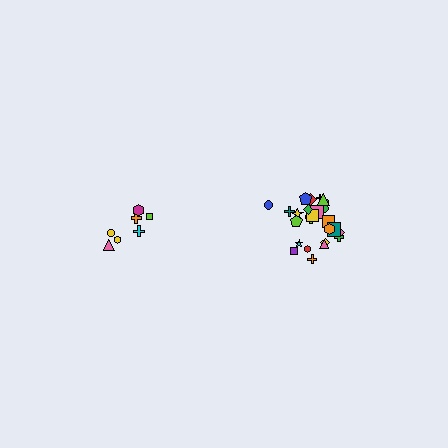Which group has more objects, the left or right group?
The right group.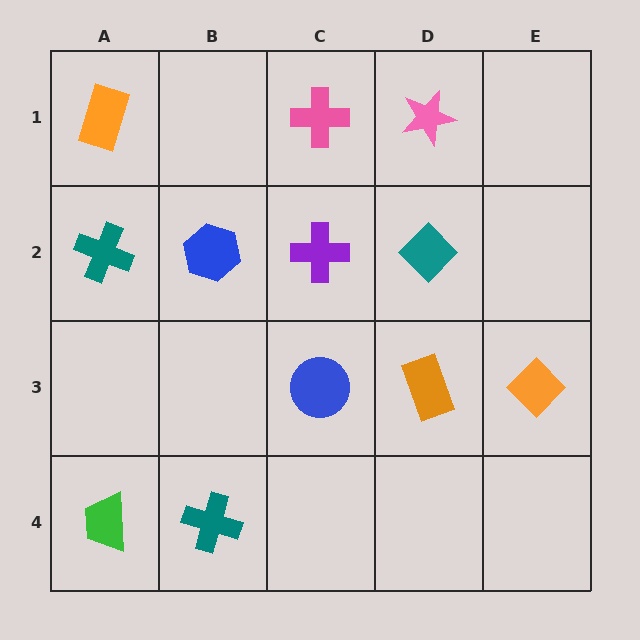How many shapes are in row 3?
3 shapes.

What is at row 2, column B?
A blue hexagon.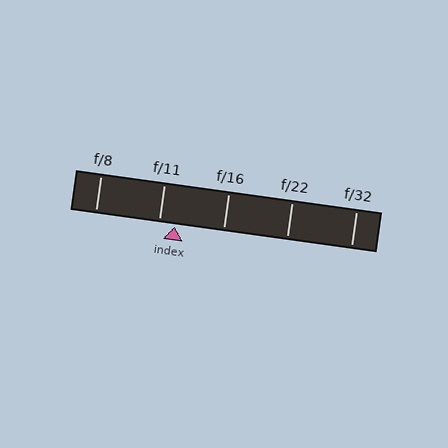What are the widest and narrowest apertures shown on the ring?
The widest aperture shown is f/8 and the narrowest is f/32.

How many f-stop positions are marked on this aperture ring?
There are 5 f-stop positions marked.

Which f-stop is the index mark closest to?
The index mark is closest to f/11.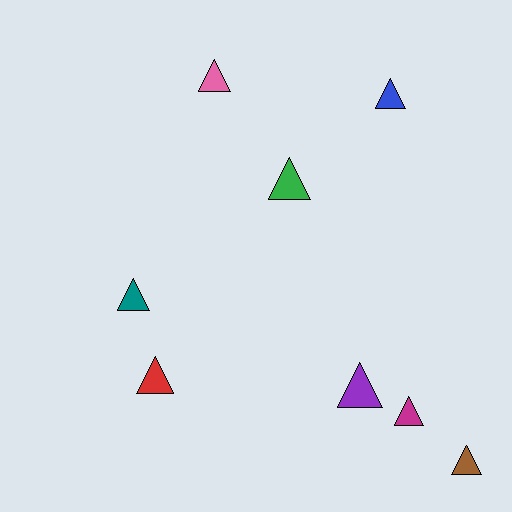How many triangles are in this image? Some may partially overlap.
There are 8 triangles.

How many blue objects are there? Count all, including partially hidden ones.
There is 1 blue object.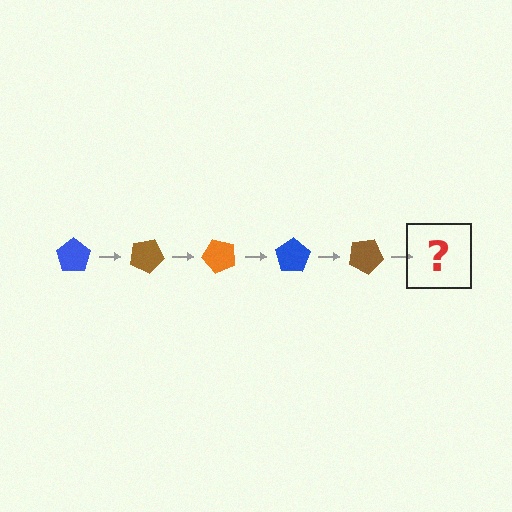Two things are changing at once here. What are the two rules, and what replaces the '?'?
The two rules are that it rotates 25 degrees each step and the color cycles through blue, brown, and orange. The '?' should be an orange pentagon, rotated 125 degrees from the start.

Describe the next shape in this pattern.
It should be an orange pentagon, rotated 125 degrees from the start.